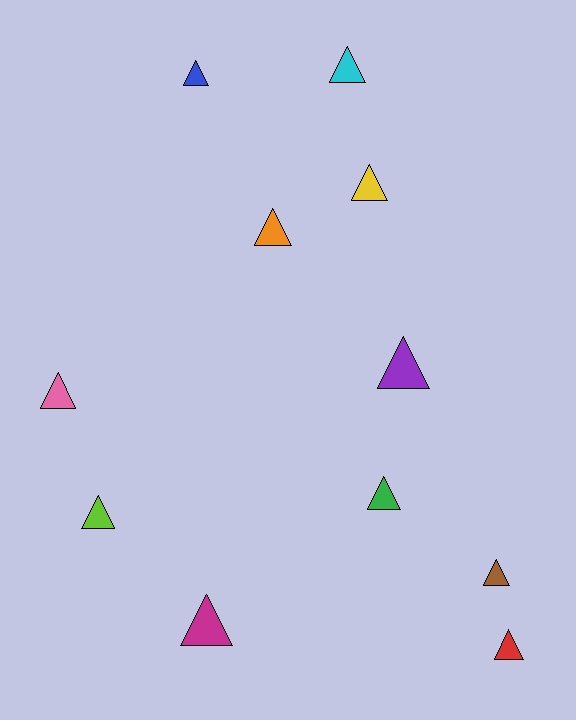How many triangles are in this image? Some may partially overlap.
There are 11 triangles.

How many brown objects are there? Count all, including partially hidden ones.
There is 1 brown object.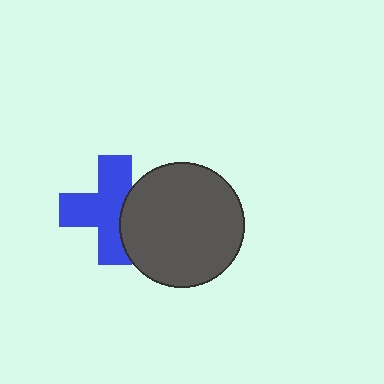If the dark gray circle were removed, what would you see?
You would see the complete blue cross.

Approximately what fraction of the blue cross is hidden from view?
Roughly 31% of the blue cross is hidden behind the dark gray circle.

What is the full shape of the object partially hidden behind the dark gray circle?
The partially hidden object is a blue cross.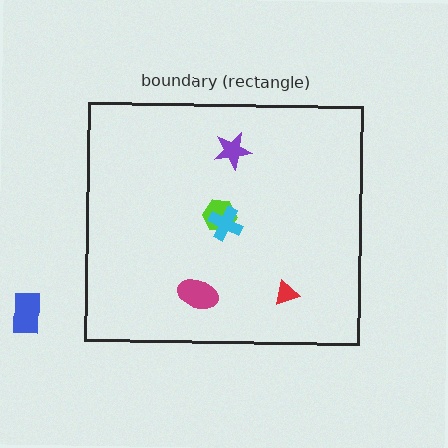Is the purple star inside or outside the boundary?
Inside.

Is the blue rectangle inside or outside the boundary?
Outside.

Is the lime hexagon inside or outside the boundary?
Inside.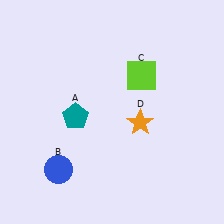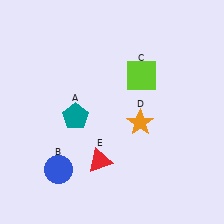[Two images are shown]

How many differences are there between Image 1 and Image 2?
There is 1 difference between the two images.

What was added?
A red triangle (E) was added in Image 2.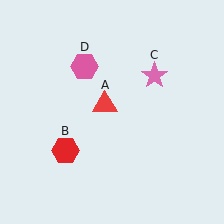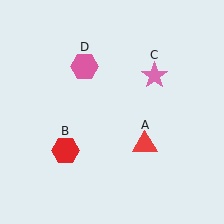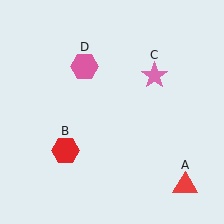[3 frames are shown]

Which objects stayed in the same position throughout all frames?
Red hexagon (object B) and pink star (object C) and pink hexagon (object D) remained stationary.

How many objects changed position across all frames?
1 object changed position: red triangle (object A).